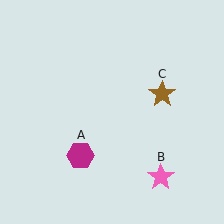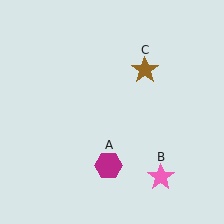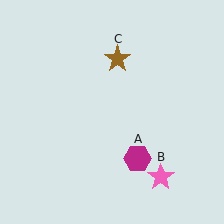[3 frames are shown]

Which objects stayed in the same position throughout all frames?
Pink star (object B) remained stationary.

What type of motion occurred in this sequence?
The magenta hexagon (object A), brown star (object C) rotated counterclockwise around the center of the scene.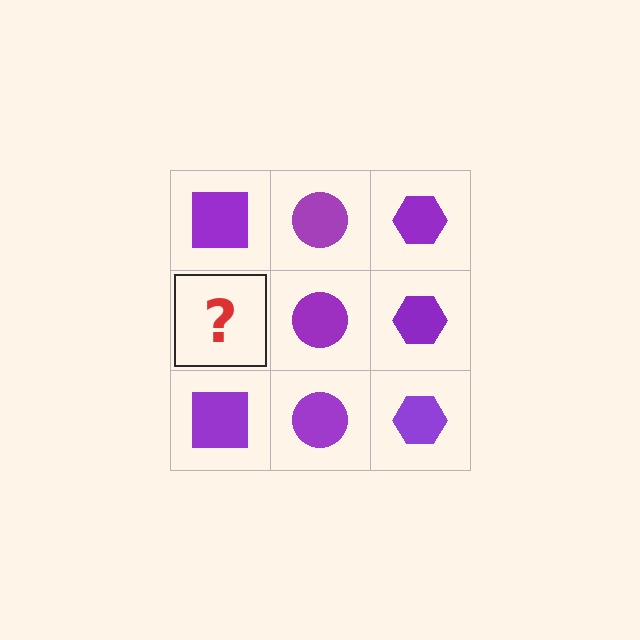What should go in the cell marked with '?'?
The missing cell should contain a purple square.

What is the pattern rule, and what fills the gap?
The rule is that each column has a consistent shape. The gap should be filled with a purple square.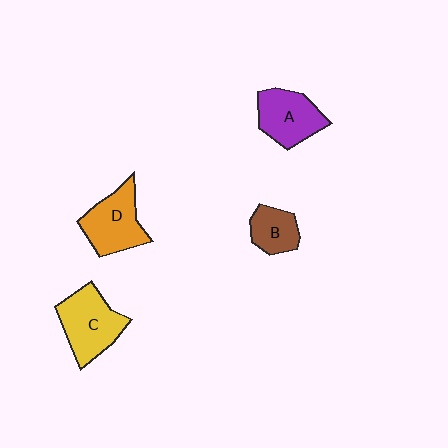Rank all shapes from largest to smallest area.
From largest to smallest: C (yellow), D (orange), A (purple), B (brown).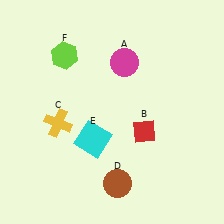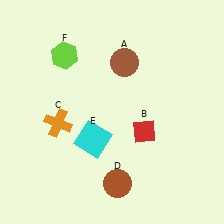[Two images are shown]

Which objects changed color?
A changed from magenta to brown. C changed from yellow to orange.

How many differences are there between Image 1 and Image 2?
There are 2 differences between the two images.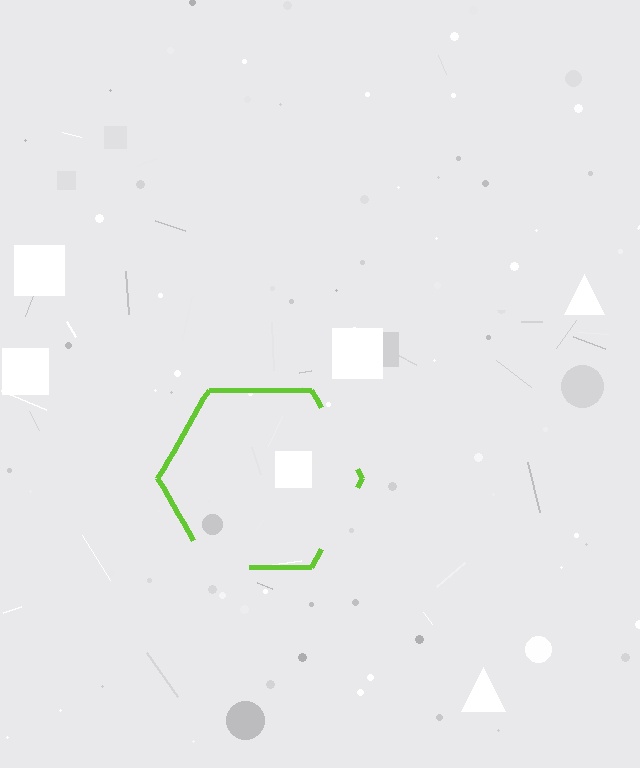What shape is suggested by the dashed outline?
The dashed outline suggests a hexagon.